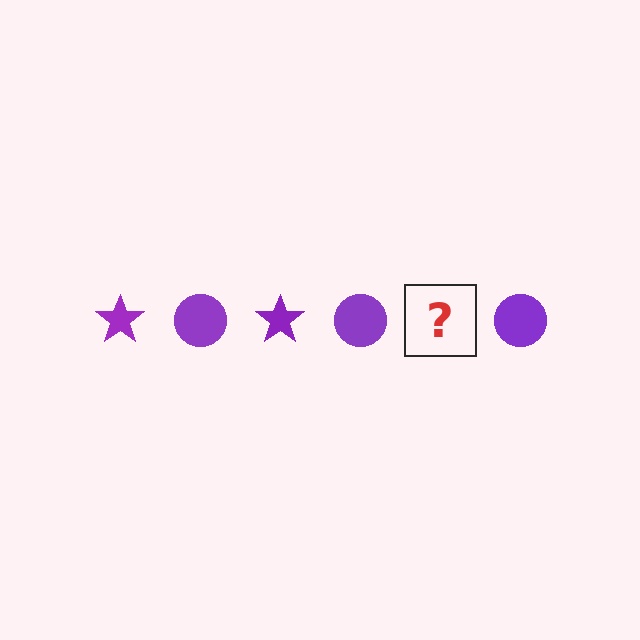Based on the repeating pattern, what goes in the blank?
The blank should be a purple star.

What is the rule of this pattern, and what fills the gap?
The rule is that the pattern cycles through star, circle shapes in purple. The gap should be filled with a purple star.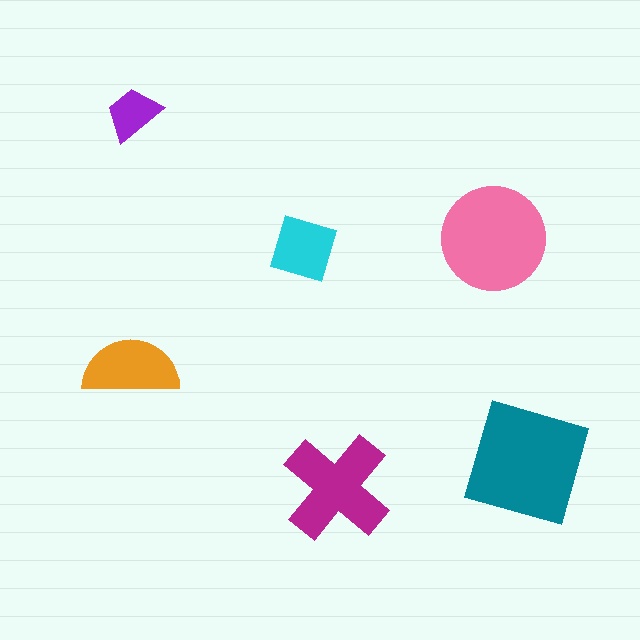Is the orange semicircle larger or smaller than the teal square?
Smaller.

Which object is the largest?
The teal square.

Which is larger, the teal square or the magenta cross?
The teal square.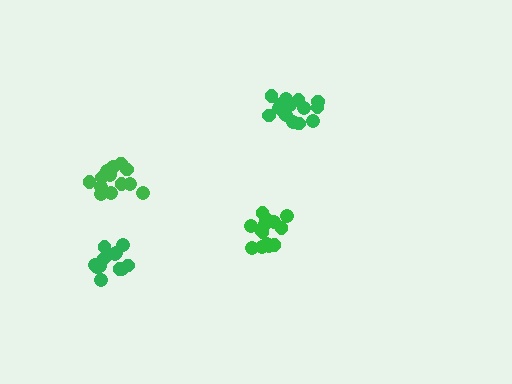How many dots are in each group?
Group 1: 13 dots, Group 2: 14 dots, Group 3: 15 dots, Group 4: 12 dots (54 total).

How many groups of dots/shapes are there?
There are 4 groups.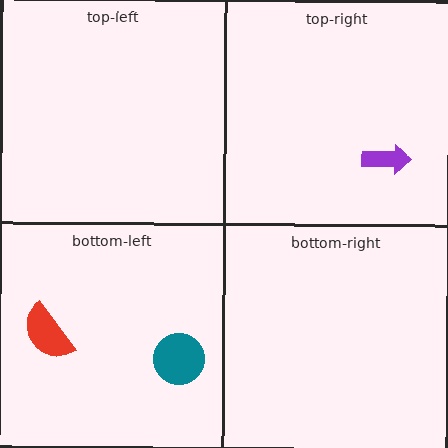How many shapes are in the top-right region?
1.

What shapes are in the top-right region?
The purple arrow.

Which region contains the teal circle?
The bottom-left region.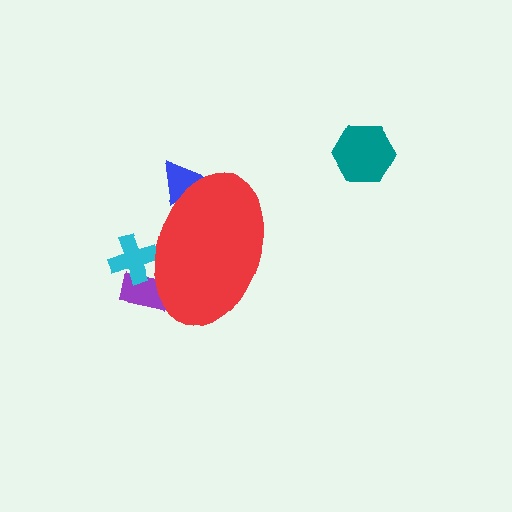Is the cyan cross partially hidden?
Yes, the cyan cross is partially hidden behind the red ellipse.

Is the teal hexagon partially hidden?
No, the teal hexagon is fully visible.